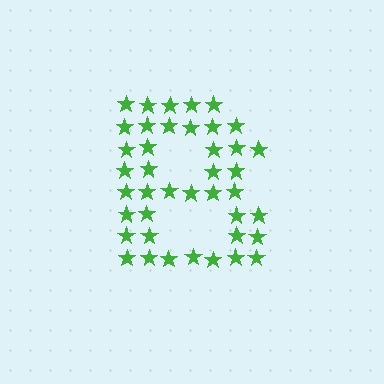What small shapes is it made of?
It is made of small stars.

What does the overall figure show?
The overall figure shows the letter B.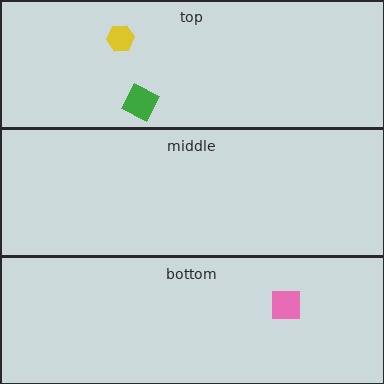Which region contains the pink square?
The bottom region.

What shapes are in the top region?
The yellow hexagon, the green diamond.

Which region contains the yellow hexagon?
The top region.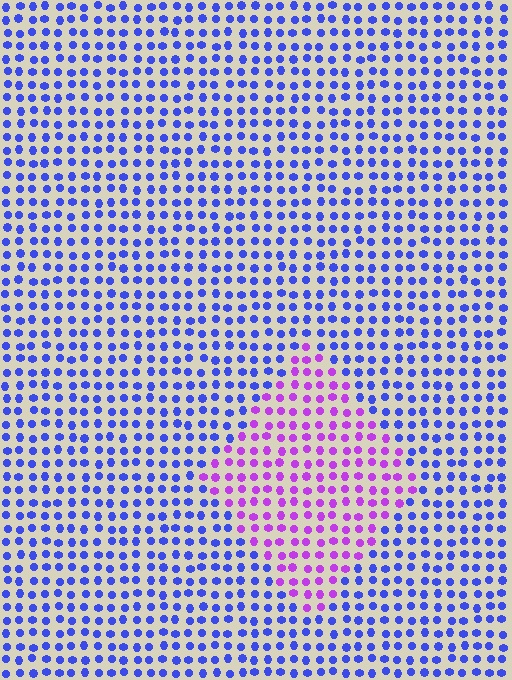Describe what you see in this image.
The image is filled with small blue elements in a uniform arrangement. A diamond-shaped region is visible where the elements are tinted to a slightly different hue, forming a subtle color boundary.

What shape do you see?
I see a diamond.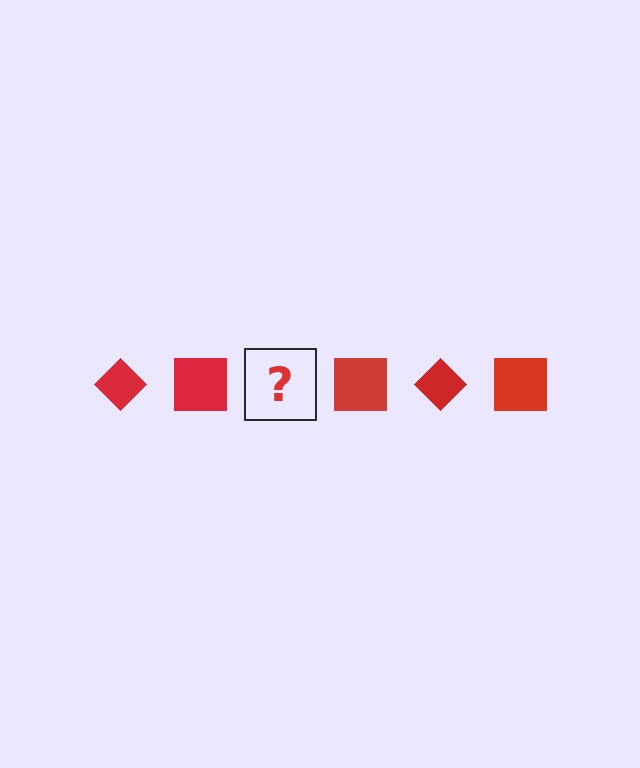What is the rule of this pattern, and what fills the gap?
The rule is that the pattern cycles through diamond, square shapes in red. The gap should be filled with a red diamond.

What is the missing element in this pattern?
The missing element is a red diamond.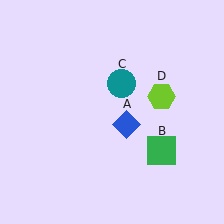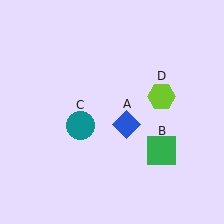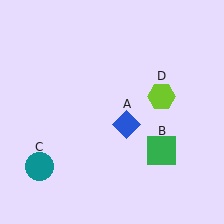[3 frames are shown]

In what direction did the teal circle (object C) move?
The teal circle (object C) moved down and to the left.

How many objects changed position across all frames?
1 object changed position: teal circle (object C).